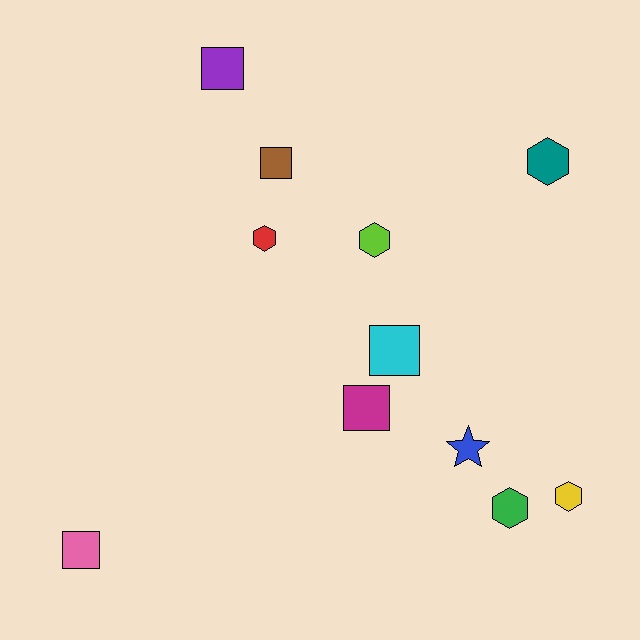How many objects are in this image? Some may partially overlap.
There are 11 objects.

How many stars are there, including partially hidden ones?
There is 1 star.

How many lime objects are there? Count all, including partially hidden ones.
There is 1 lime object.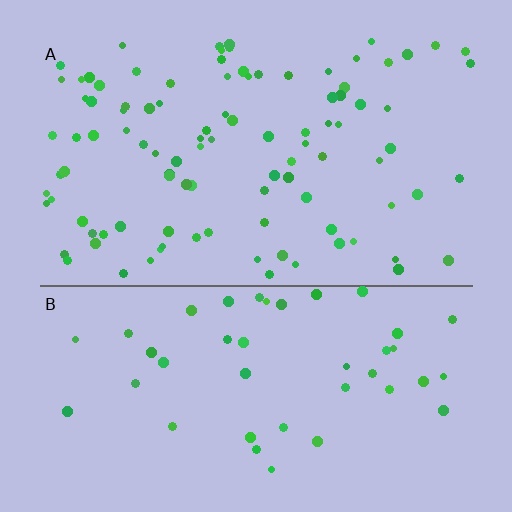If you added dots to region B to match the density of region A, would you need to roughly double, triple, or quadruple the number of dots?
Approximately double.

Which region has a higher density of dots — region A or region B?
A (the top).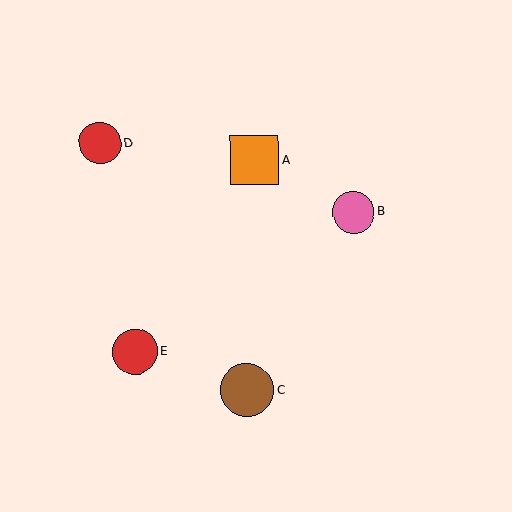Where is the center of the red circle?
The center of the red circle is at (100, 143).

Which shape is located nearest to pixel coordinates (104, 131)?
The red circle (labeled D) at (100, 143) is nearest to that location.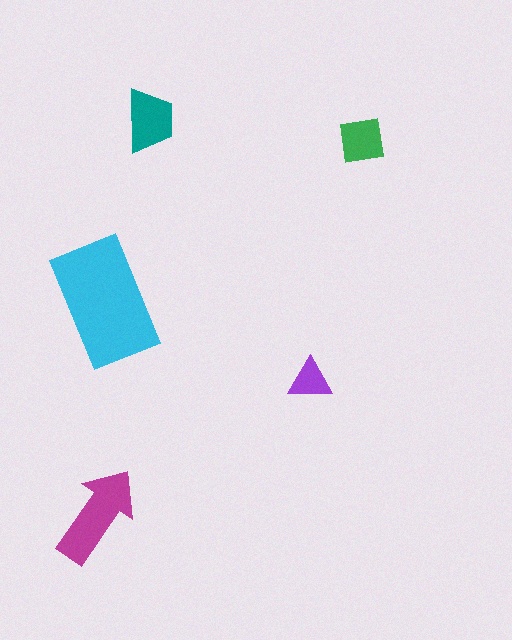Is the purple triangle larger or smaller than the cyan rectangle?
Smaller.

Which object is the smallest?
The purple triangle.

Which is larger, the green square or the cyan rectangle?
The cyan rectangle.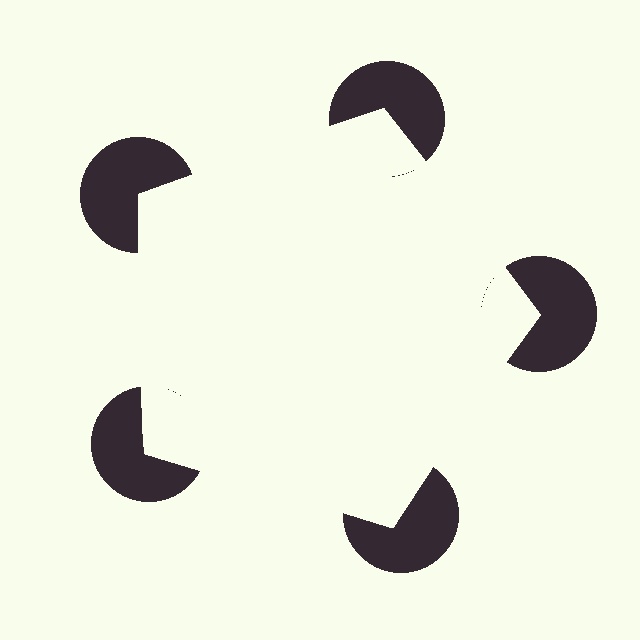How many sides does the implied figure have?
5 sides.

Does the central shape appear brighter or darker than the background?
It typically appears slightly brighter than the background, even though no actual brightness change is drawn.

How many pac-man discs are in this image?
There are 5 — one at each vertex of the illusory pentagon.